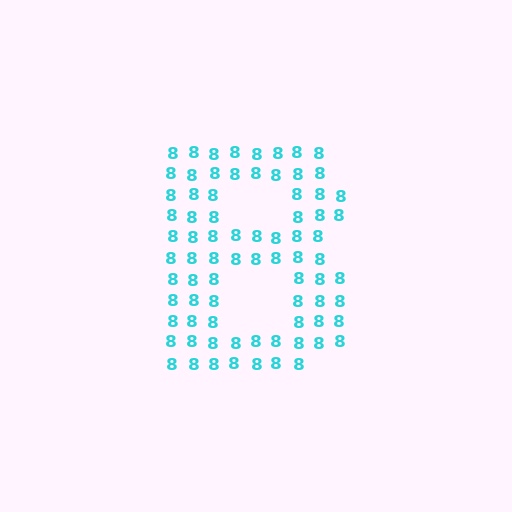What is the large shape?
The large shape is the letter B.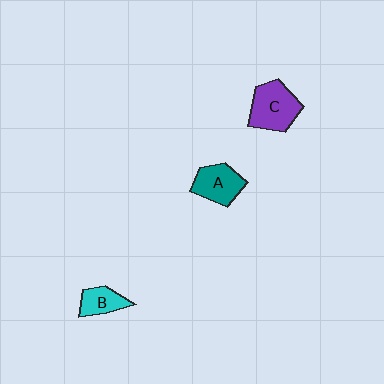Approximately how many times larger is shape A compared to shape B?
Approximately 1.4 times.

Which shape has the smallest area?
Shape B (cyan).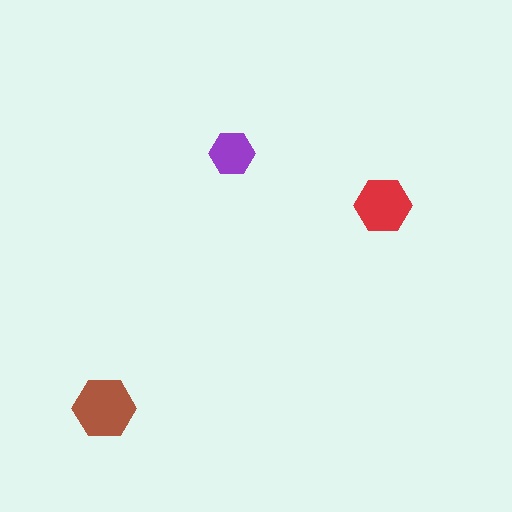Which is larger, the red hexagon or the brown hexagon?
The brown one.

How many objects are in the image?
There are 3 objects in the image.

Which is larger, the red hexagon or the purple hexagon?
The red one.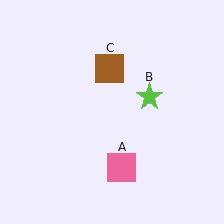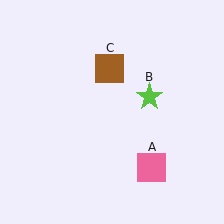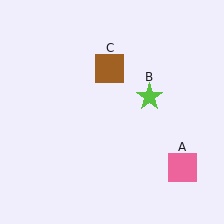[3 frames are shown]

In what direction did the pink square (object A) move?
The pink square (object A) moved right.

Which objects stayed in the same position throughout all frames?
Lime star (object B) and brown square (object C) remained stationary.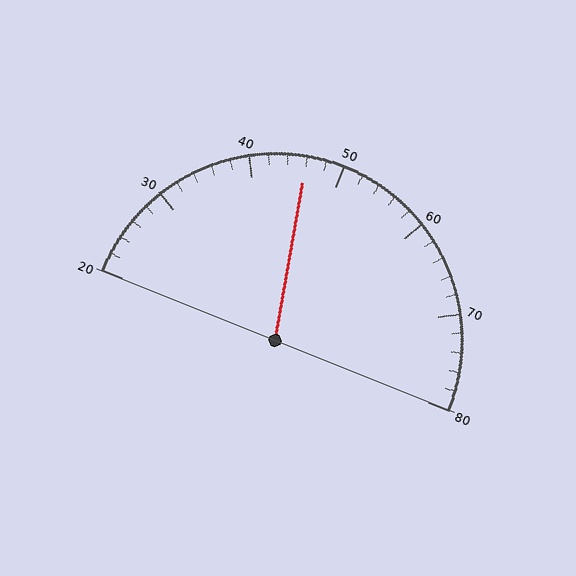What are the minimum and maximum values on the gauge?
The gauge ranges from 20 to 80.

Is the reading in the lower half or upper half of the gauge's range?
The reading is in the lower half of the range (20 to 80).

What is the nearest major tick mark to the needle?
The nearest major tick mark is 50.